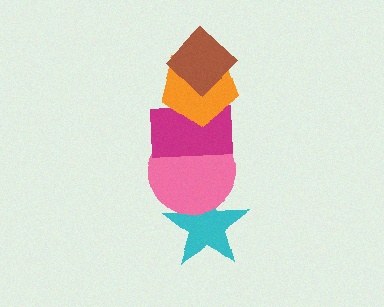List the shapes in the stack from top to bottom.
From top to bottom: the brown diamond, the orange pentagon, the magenta rectangle, the pink circle, the cyan star.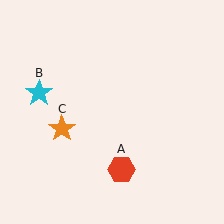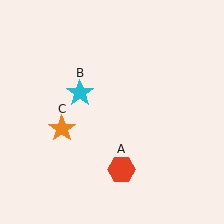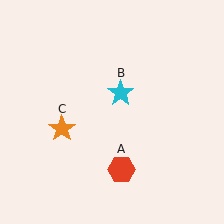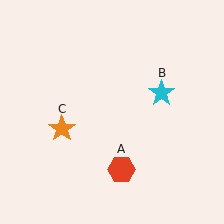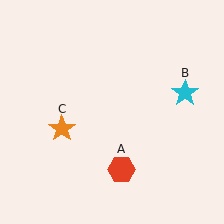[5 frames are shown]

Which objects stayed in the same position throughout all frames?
Red hexagon (object A) and orange star (object C) remained stationary.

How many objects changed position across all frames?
1 object changed position: cyan star (object B).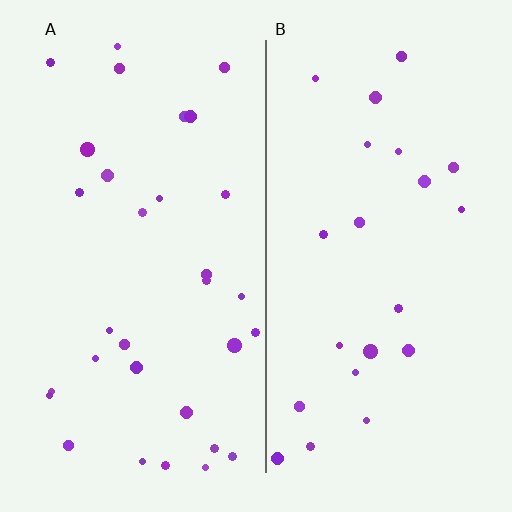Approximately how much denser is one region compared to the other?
Approximately 1.4× — region A over region B.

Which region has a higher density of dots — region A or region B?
A (the left).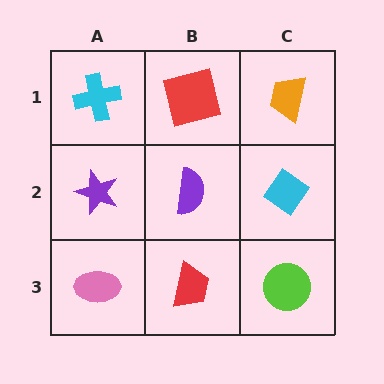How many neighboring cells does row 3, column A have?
2.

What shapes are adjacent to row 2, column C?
An orange trapezoid (row 1, column C), a lime circle (row 3, column C), a purple semicircle (row 2, column B).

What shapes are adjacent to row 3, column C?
A cyan diamond (row 2, column C), a red trapezoid (row 3, column B).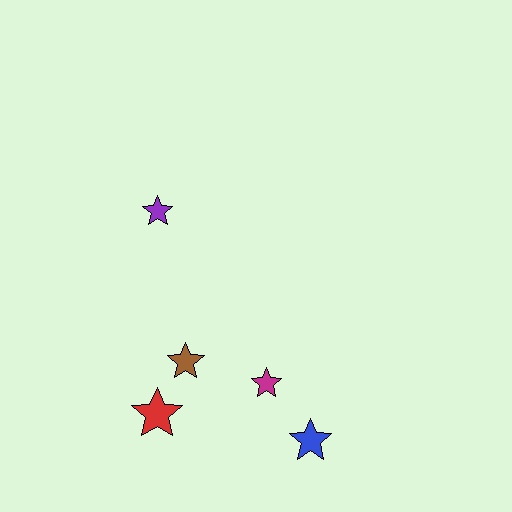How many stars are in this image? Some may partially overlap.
There are 5 stars.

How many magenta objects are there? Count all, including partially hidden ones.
There is 1 magenta object.